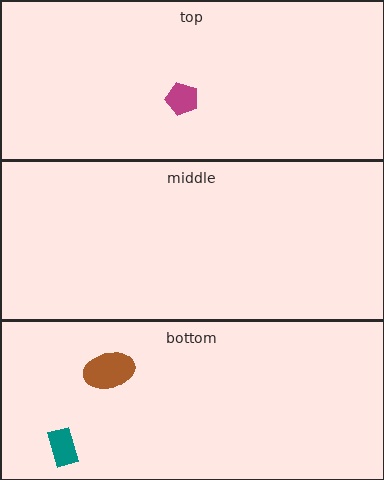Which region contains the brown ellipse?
The bottom region.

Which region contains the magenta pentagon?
The top region.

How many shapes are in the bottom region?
2.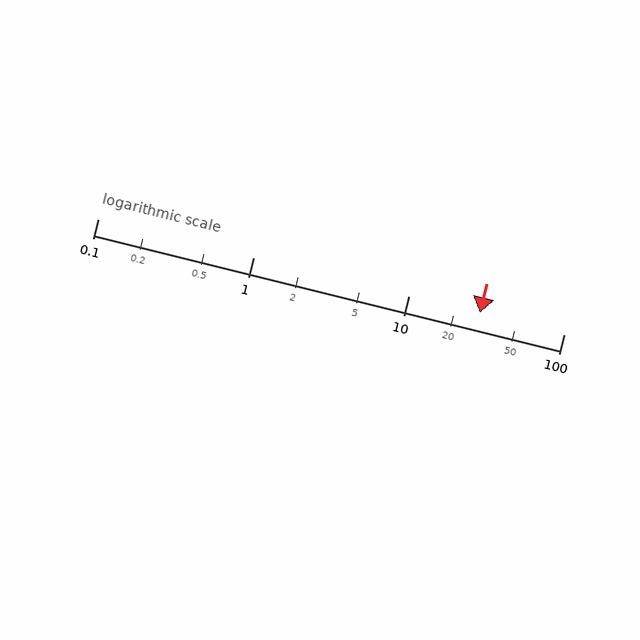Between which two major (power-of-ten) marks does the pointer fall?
The pointer is between 10 and 100.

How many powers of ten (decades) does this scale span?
The scale spans 3 decades, from 0.1 to 100.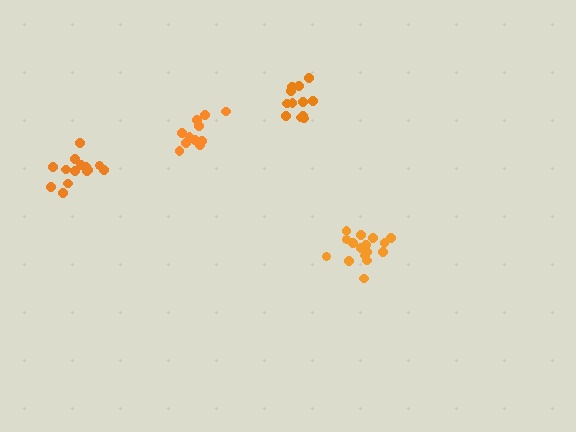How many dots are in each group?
Group 1: 13 dots, Group 2: 17 dots, Group 3: 11 dots, Group 4: 14 dots (55 total).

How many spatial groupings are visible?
There are 4 spatial groupings.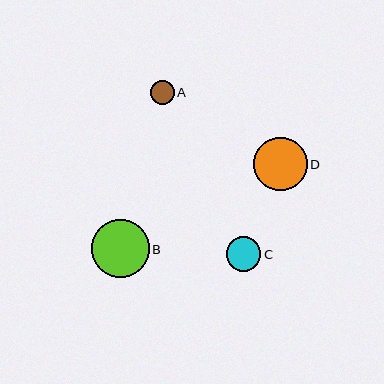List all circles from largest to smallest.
From largest to smallest: B, D, C, A.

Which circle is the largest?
Circle B is the largest with a size of approximately 58 pixels.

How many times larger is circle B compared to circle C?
Circle B is approximately 1.7 times the size of circle C.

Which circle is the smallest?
Circle A is the smallest with a size of approximately 24 pixels.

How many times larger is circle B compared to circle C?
Circle B is approximately 1.7 times the size of circle C.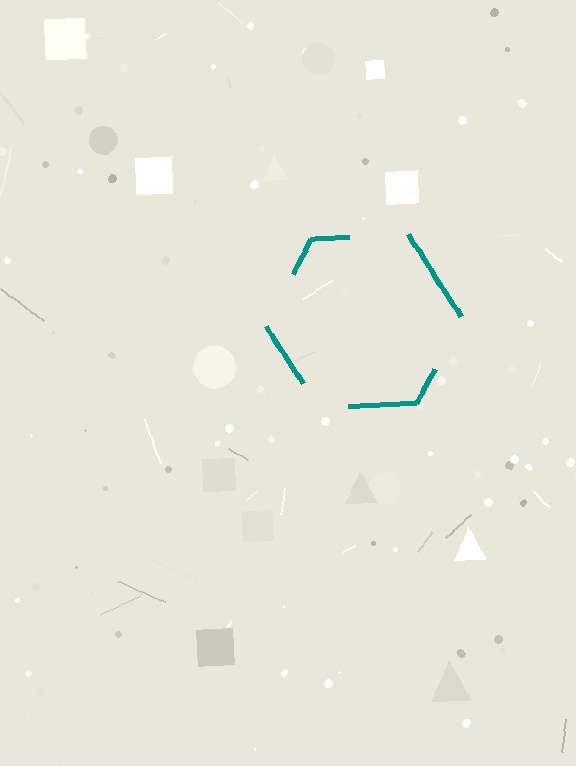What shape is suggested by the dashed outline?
The dashed outline suggests a hexagon.